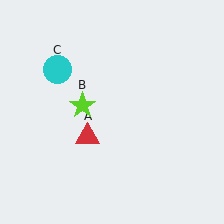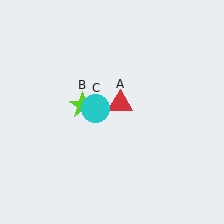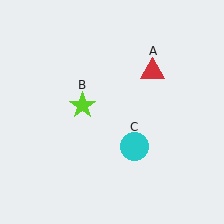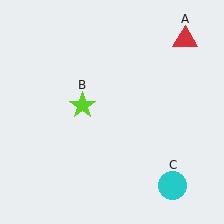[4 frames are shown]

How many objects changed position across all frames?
2 objects changed position: red triangle (object A), cyan circle (object C).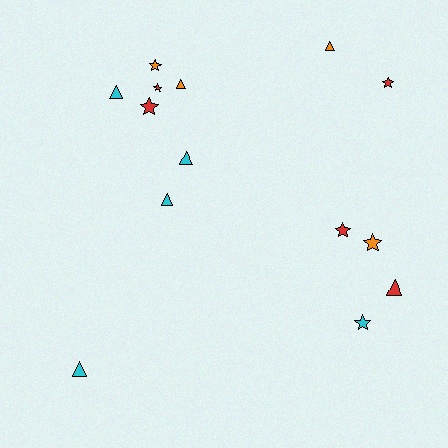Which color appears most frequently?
Red, with 5 objects.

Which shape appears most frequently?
Triangle, with 7 objects.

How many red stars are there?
There are 4 red stars.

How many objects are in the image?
There are 14 objects.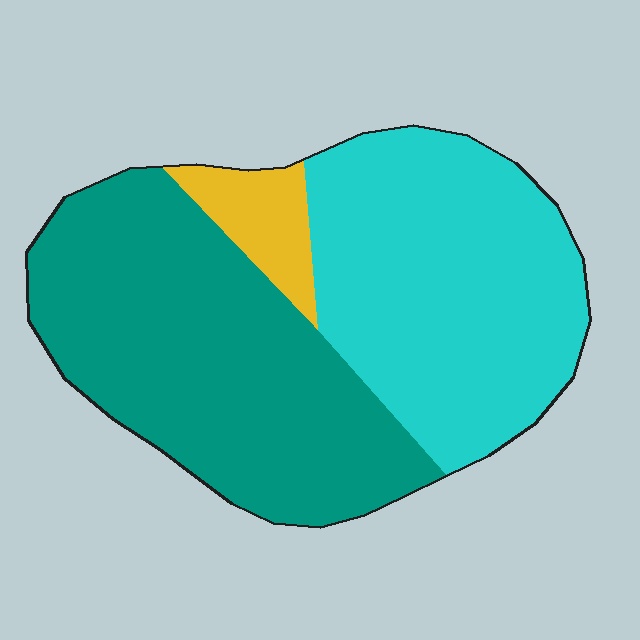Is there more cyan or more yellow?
Cyan.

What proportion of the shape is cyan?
Cyan covers 44% of the shape.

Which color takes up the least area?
Yellow, at roughly 5%.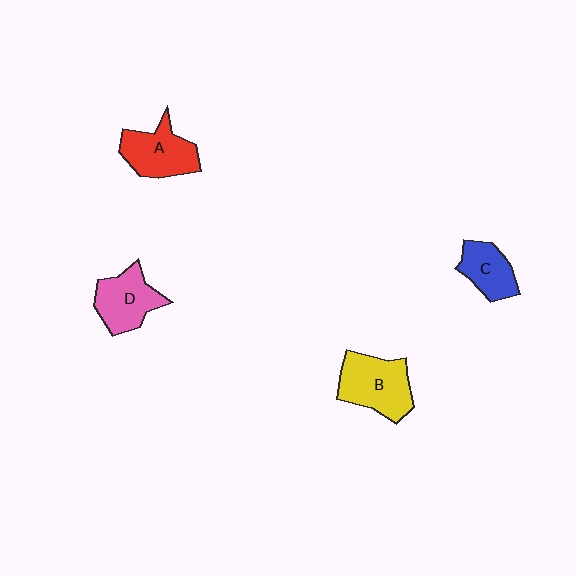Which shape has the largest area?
Shape B (yellow).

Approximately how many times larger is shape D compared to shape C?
Approximately 1.3 times.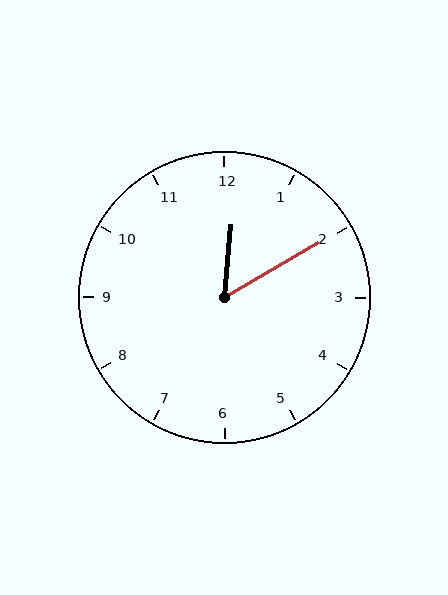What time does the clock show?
12:10.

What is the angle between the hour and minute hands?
Approximately 55 degrees.